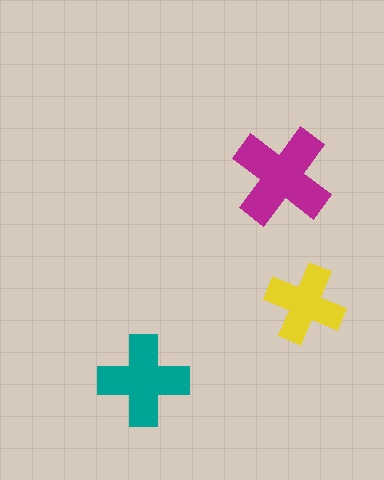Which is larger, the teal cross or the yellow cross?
The teal one.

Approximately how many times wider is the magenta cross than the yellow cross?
About 1.5 times wider.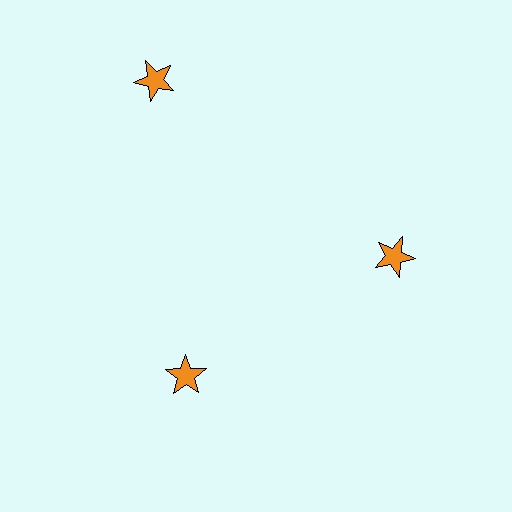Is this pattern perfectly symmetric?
No. The 3 orange stars are arranged in a ring, but one element near the 11 o'clock position is pushed outward from the center, breaking the 3-fold rotational symmetry.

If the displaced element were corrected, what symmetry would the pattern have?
It would have 3-fold rotational symmetry — the pattern would map onto itself every 120 degrees.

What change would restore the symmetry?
The symmetry would be restored by moving it inward, back onto the ring so that all 3 stars sit at equal angles and equal distance from the center.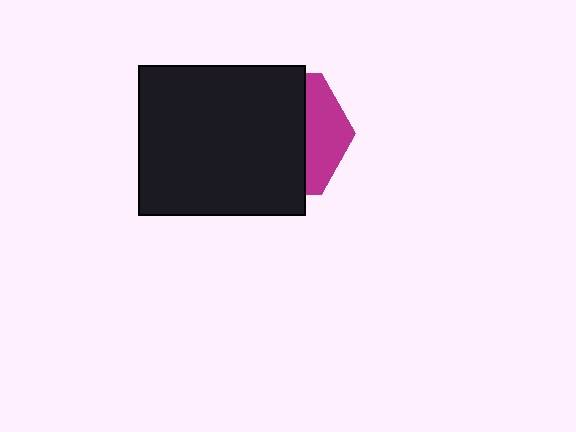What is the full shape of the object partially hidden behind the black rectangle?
The partially hidden object is a magenta hexagon.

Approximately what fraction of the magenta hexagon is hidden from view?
Roughly 68% of the magenta hexagon is hidden behind the black rectangle.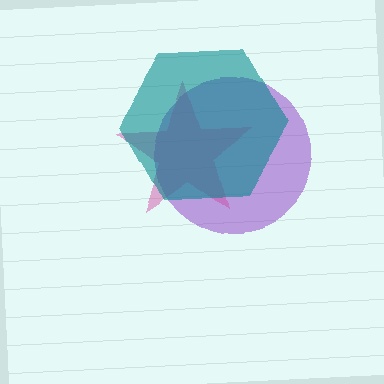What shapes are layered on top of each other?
The layered shapes are: a purple circle, a magenta star, a teal hexagon.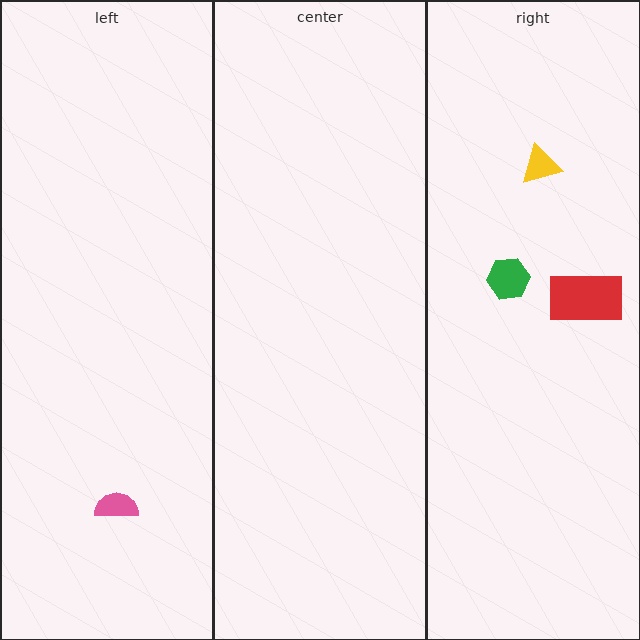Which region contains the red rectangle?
The right region.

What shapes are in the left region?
The pink semicircle.